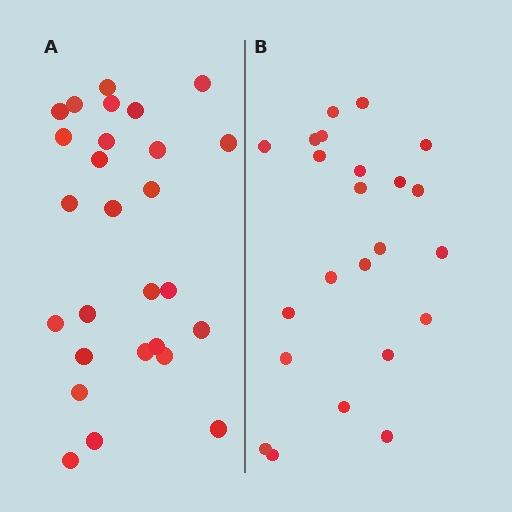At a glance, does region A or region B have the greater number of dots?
Region A (the left region) has more dots.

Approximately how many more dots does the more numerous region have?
Region A has about 4 more dots than region B.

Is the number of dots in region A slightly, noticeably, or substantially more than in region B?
Region A has only slightly more — the two regions are fairly close. The ratio is roughly 1.2 to 1.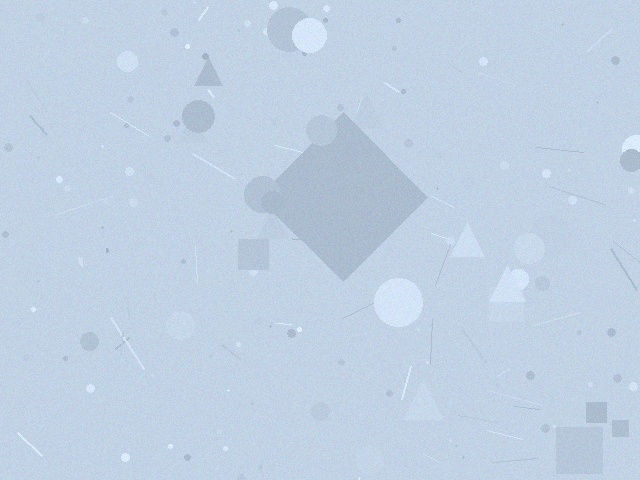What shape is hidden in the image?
A diamond is hidden in the image.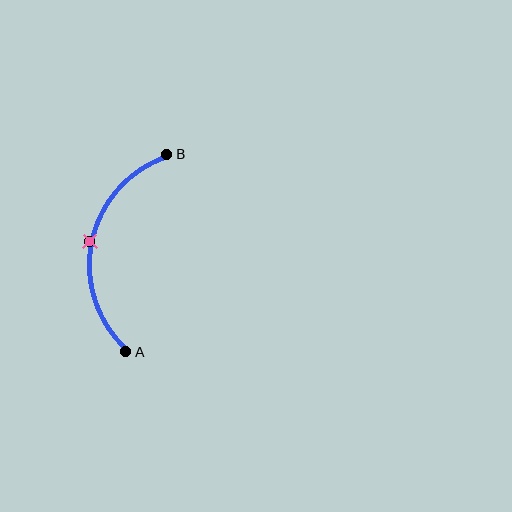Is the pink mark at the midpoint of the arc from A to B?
Yes. The pink mark lies on the arc at equal arc-length from both A and B — it is the arc midpoint.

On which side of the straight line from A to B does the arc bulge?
The arc bulges to the left of the straight line connecting A and B.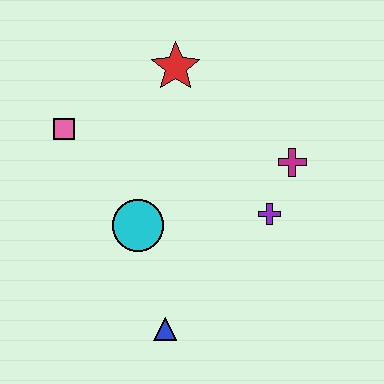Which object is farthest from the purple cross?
The pink square is farthest from the purple cross.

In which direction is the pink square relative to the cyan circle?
The pink square is above the cyan circle.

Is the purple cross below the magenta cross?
Yes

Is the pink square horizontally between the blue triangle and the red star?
No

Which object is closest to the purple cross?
The magenta cross is closest to the purple cross.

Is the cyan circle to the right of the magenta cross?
No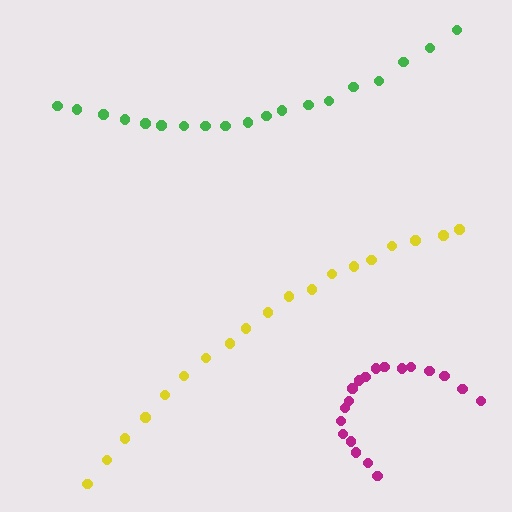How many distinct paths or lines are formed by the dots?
There are 3 distinct paths.